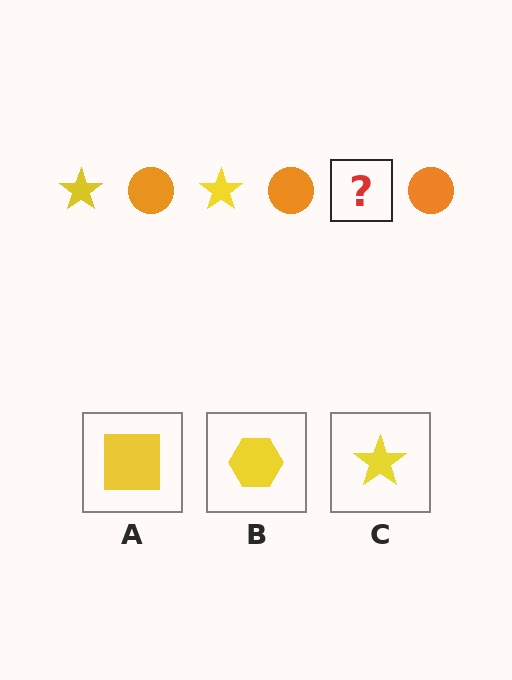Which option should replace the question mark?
Option C.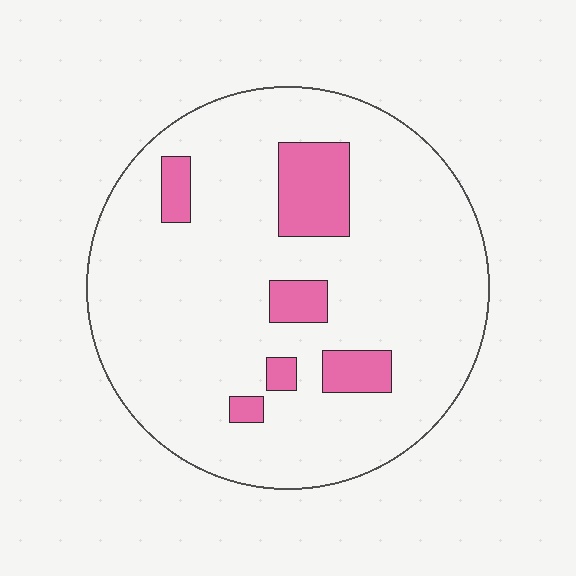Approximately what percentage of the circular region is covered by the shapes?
Approximately 15%.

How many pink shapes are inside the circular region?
6.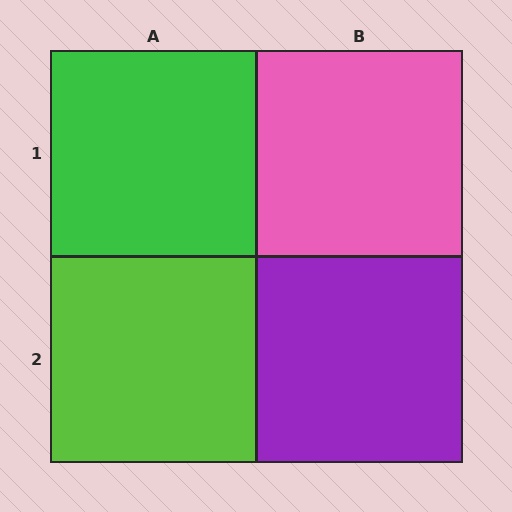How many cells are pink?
1 cell is pink.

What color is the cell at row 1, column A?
Green.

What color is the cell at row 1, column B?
Pink.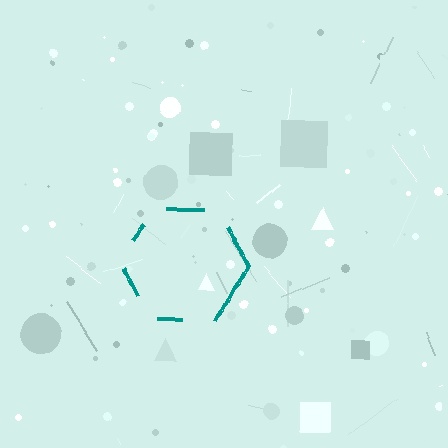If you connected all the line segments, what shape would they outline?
They would outline a hexagon.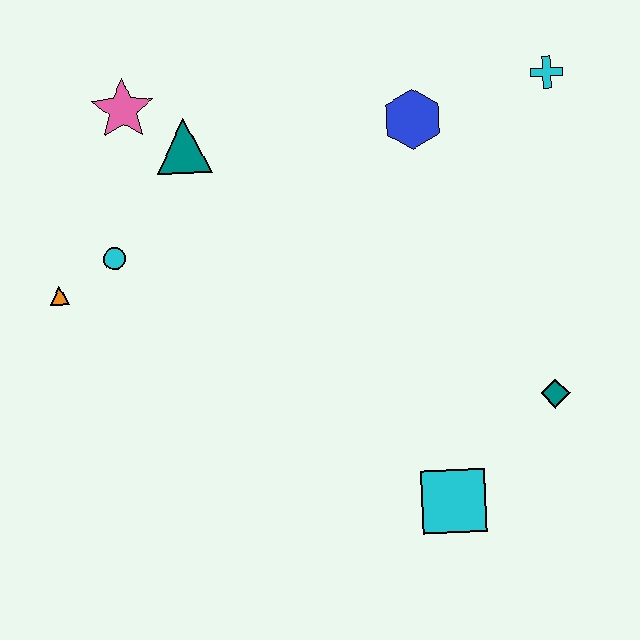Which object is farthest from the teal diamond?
The pink star is farthest from the teal diamond.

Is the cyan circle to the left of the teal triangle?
Yes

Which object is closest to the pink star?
The teal triangle is closest to the pink star.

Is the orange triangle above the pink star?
No